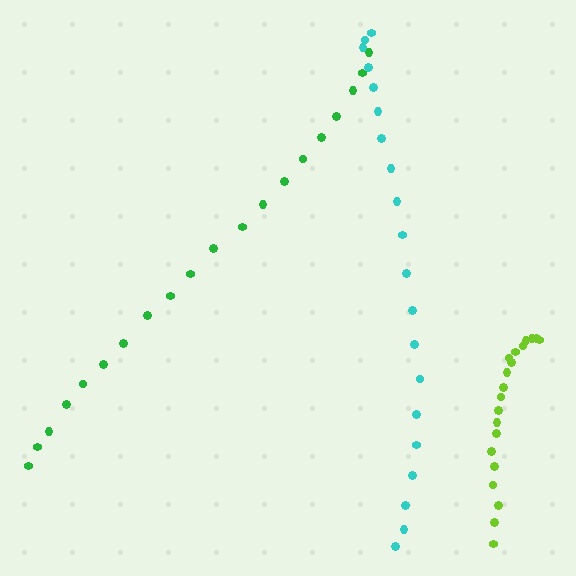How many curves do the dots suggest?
There are 3 distinct paths.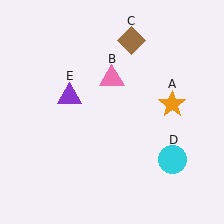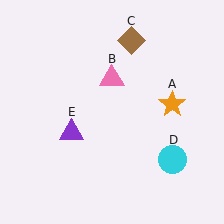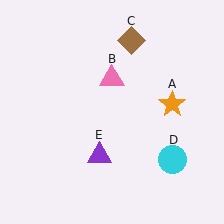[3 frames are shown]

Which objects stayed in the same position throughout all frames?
Orange star (object A) and pink triangle (object B) and brown diamond (object C) and cyan circle (object D) remained stationary.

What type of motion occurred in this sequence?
The purple triangle (object E) rotated counterclockwise around the center of the scene.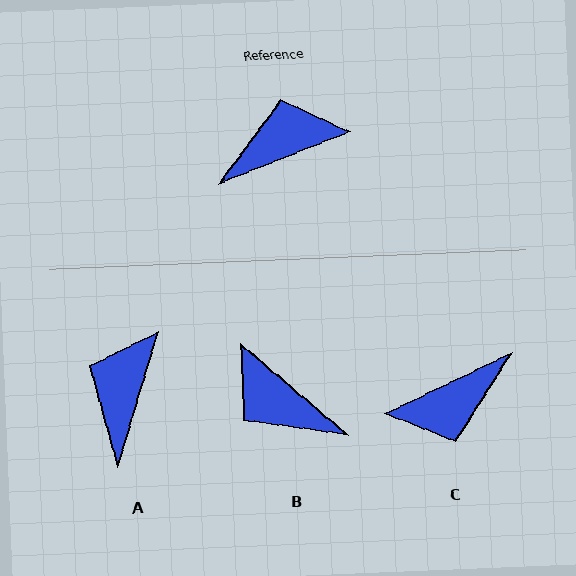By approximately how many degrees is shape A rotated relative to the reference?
Approximately 52 degrees counter-clockwise.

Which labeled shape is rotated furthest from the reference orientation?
C, about 176 degrees away.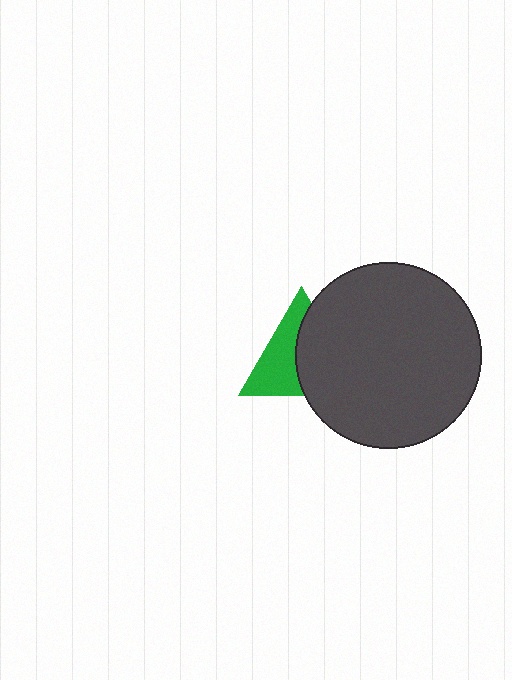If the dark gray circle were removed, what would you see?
You would see the complete green triangle.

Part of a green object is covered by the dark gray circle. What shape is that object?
It is a triangle.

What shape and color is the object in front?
The object in front is a dark gray circle.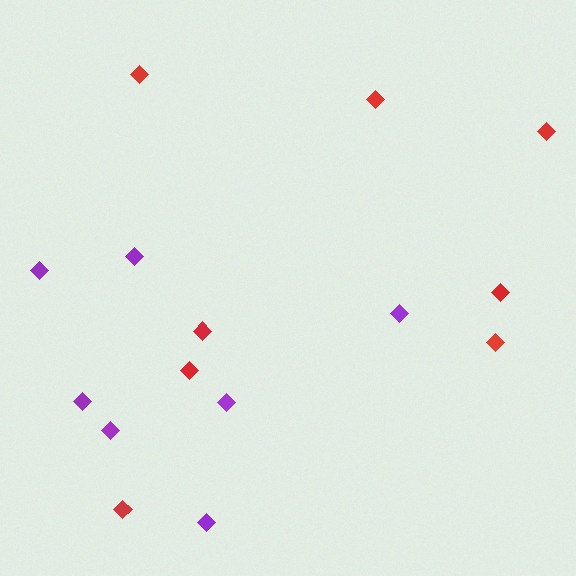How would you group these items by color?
There are 2 groups: one group of red diamonds (8) and one group of purple diamonds (7).